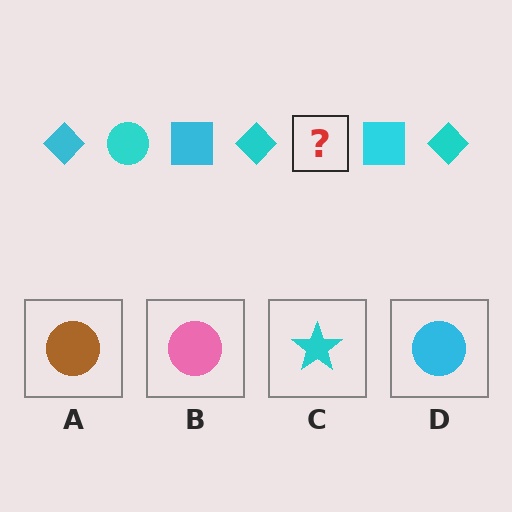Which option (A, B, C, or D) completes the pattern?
D.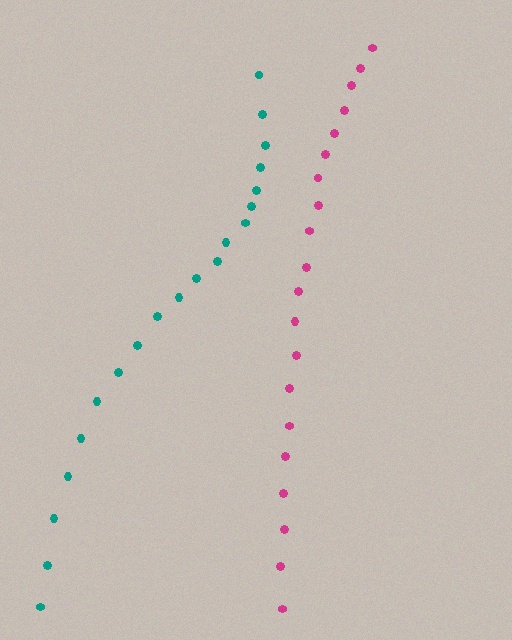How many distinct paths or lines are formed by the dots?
There are 2 distinct paths.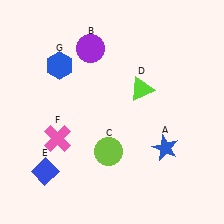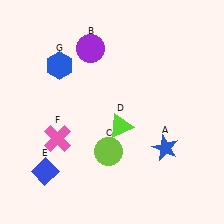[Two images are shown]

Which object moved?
The lime triangle (D) moved down.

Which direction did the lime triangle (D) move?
The lime triangle (D) moved down.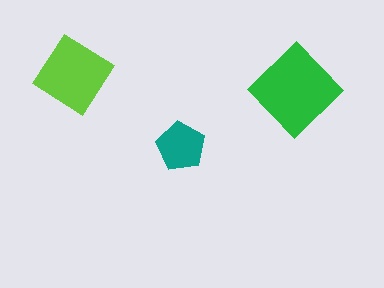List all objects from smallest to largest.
The teal pentagon, the lime diamond, the green diamond.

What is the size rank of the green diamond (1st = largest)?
1st.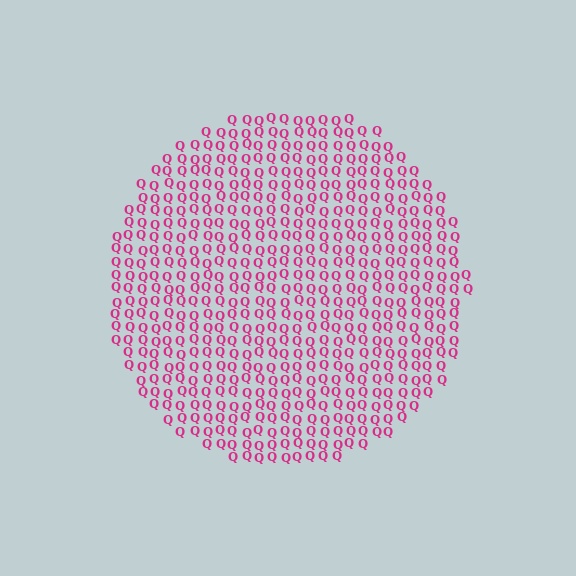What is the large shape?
The large shape is a circle.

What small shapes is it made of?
It is made of small letter Q's.